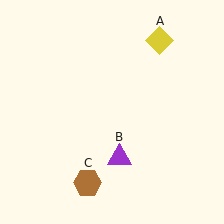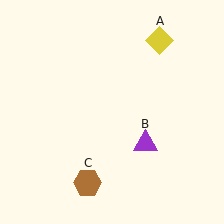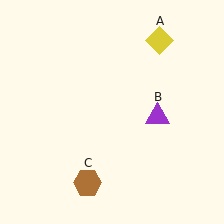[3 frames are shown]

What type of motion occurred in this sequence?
The purple triangle (object B) rotated counterclockwise around the center of the scene.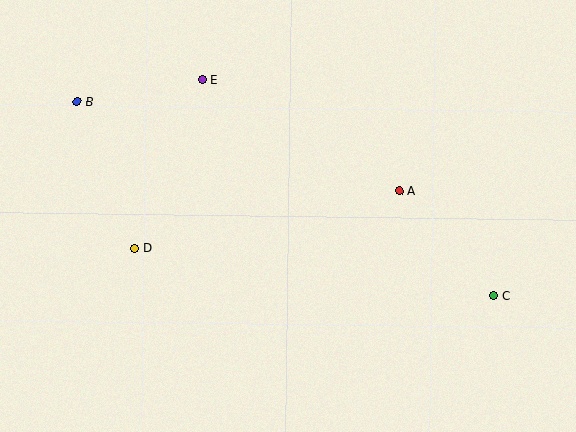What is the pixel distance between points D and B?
The distance between D and B is 157 pixels.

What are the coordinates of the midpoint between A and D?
The midpoint between A and D is at (267, 219).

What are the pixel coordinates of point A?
Point A is at (400, 191).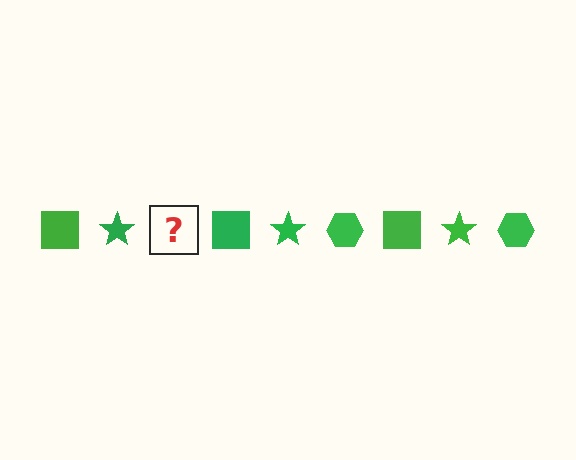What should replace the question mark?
The question mark should be replaced with a green hexagon.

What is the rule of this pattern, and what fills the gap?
The rule is that the pattern cycles through square, star, hexagon shapes in green. The gap should be filled with a green hexagon.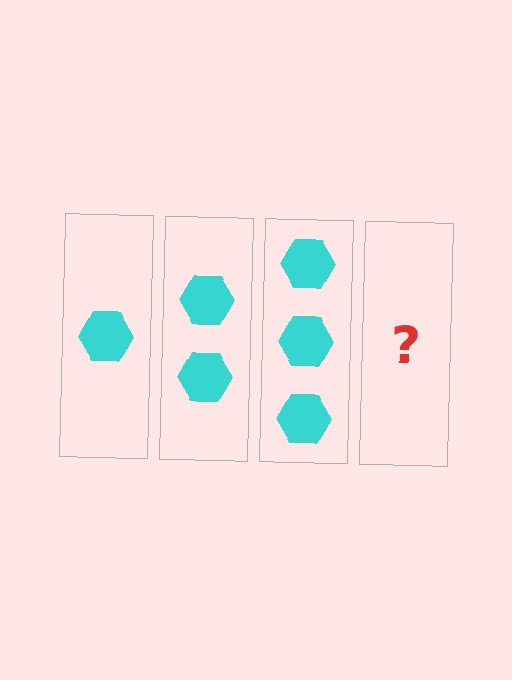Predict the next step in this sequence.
The next step is 4 hexagons.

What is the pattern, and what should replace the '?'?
The pattern is that each step adds one more hexagon. The '?' should be 4 hexagons.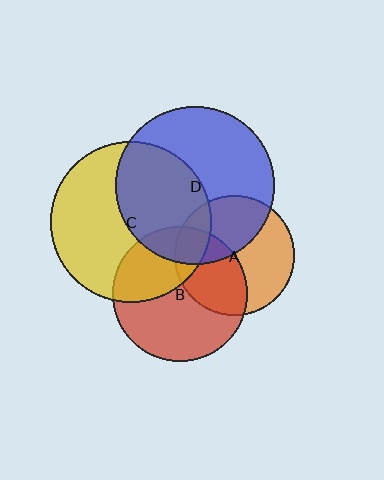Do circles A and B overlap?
Yes.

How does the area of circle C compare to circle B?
Approximately 1.4 times.